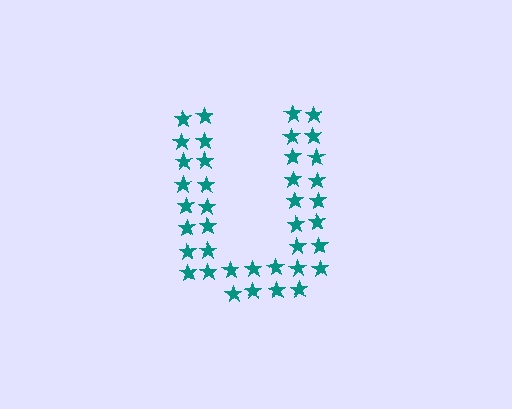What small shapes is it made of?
It is made of small stars.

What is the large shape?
The large shape is the letter U.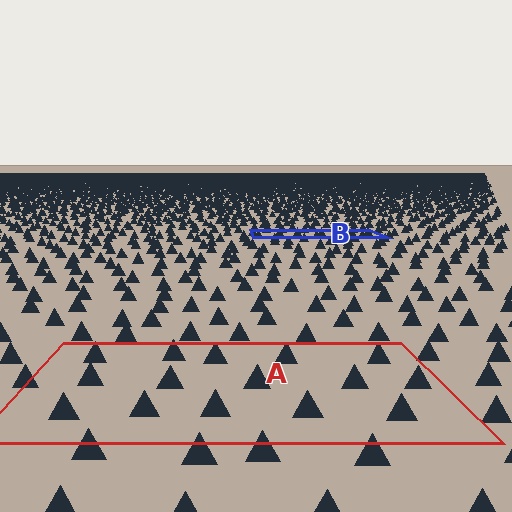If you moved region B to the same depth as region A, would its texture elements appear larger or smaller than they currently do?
They would appear larger. At a closer depth, the same texture elements are projected at a bigger on-screen size.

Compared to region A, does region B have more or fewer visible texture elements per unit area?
Region B has more texture elements per unit area — they are packed more densely because it is farther away.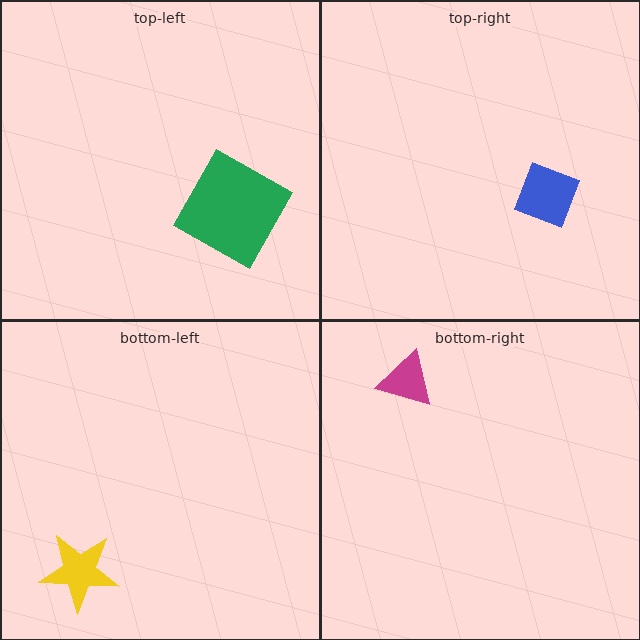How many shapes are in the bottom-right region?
1.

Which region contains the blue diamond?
The top-right region.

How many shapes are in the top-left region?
1.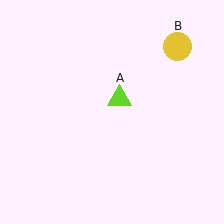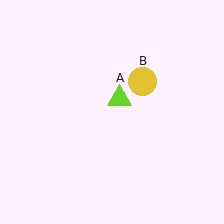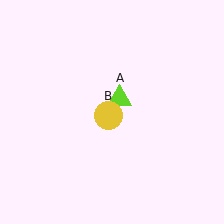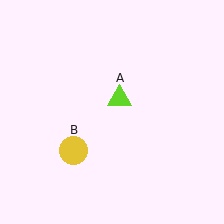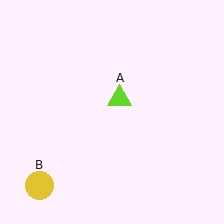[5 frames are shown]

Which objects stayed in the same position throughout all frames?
Lime triangle (object A) remained stationary.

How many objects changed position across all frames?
1 object changed position: yellow circle (object B).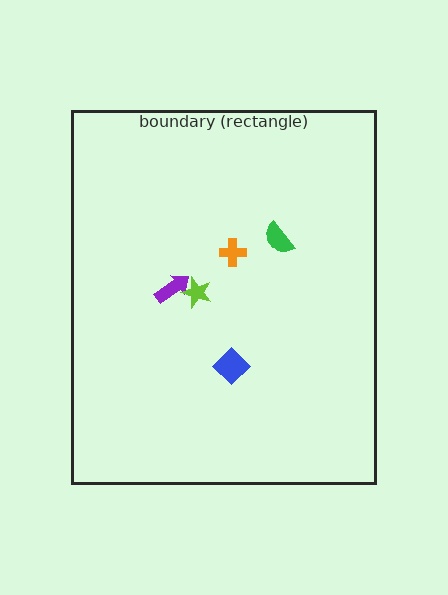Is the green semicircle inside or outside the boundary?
Inside.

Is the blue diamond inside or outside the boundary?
Inside.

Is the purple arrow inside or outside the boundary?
Inside.